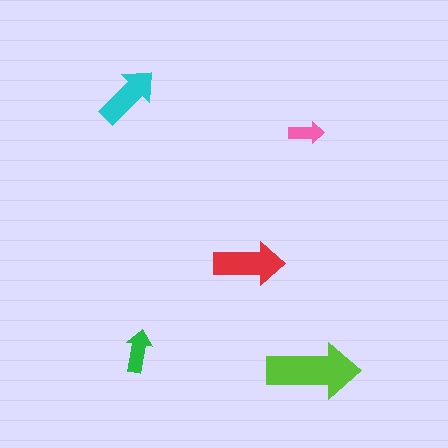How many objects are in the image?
There are 5 objects in the image.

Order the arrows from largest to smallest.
the lime one, the red one, the cyan one, the green one, the pink one.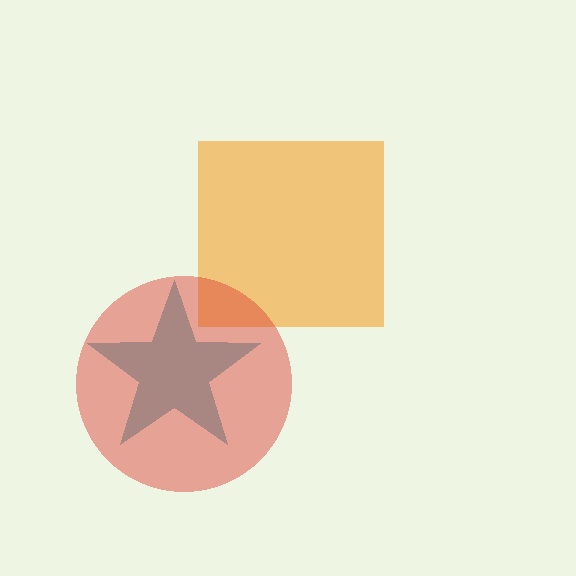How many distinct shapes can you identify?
There are 3 distinct shapes: an orange square, a teal star, a red circle.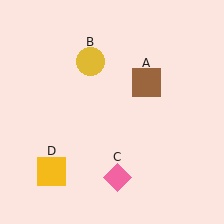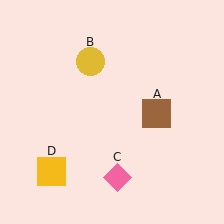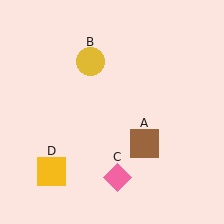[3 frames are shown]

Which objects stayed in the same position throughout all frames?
Yellow circle (object B) and pink diamond (object C) and yellow square (object D) remained stationary.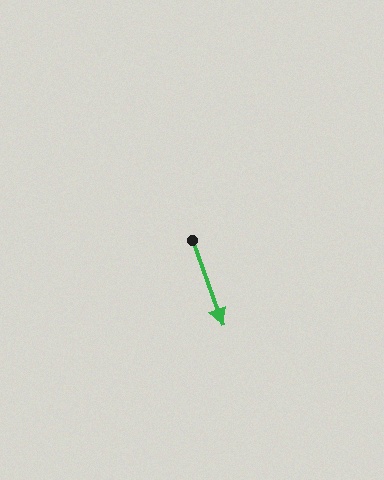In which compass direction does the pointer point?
South.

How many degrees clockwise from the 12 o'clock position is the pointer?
Approximately 160 degrees.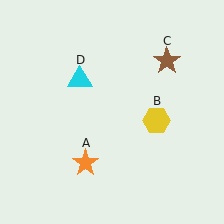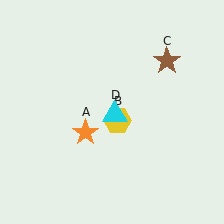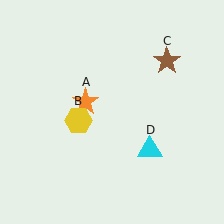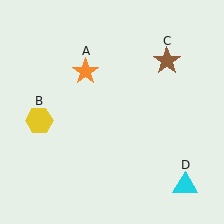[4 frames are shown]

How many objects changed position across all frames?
3 objects changed position: orange star (object A), yellow hexagon (object B), cyan triangle (object D).